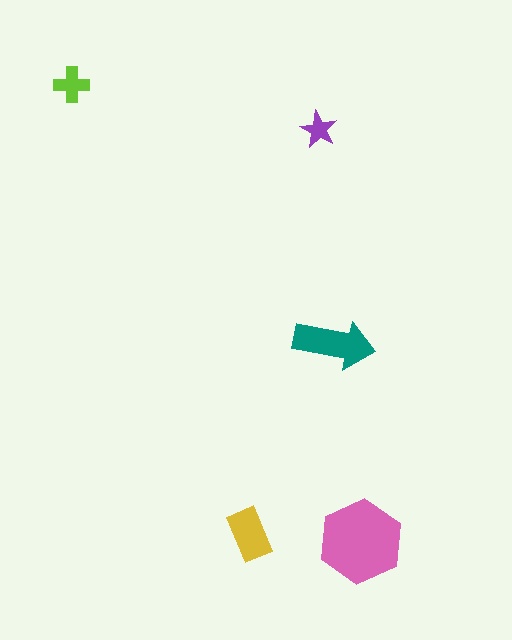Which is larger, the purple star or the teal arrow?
The teal arrow.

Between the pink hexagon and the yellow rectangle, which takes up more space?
The pink hexagon.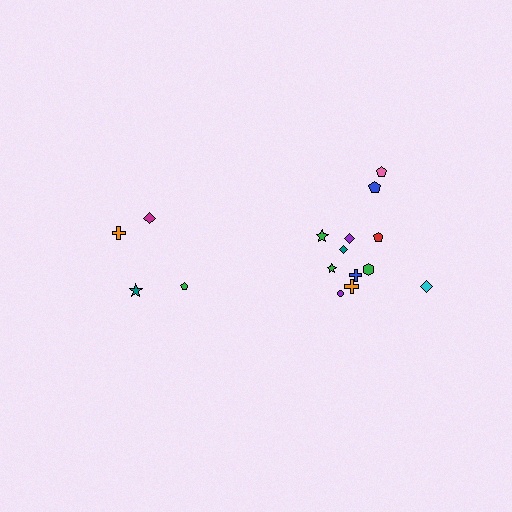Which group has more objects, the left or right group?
The right group.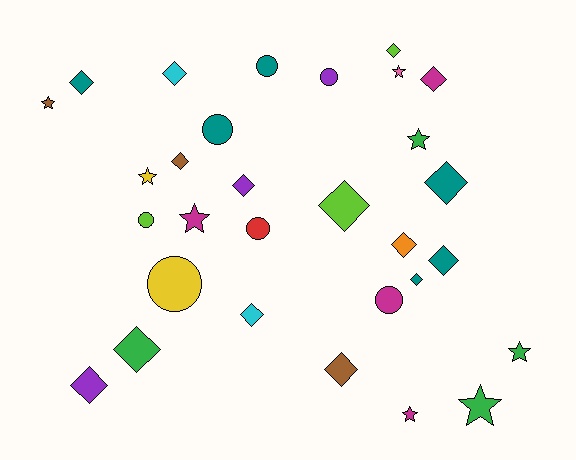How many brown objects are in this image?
There are 3 brown objects.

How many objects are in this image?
There are 30 objects.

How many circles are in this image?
There are 7 circles.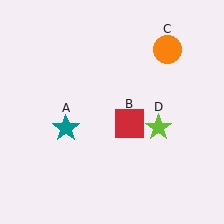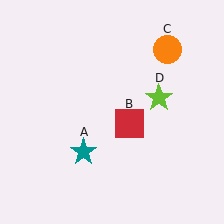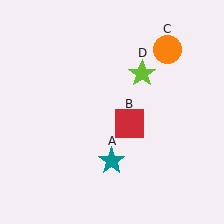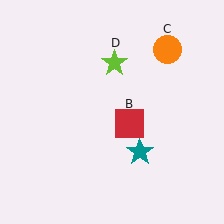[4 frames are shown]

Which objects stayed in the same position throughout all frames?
Red square (object B) and orange circle (object C) remained stationary.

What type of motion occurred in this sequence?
The teal star (object A), lime star (object D) rotated counterclockwise around the center of the scene.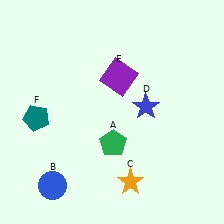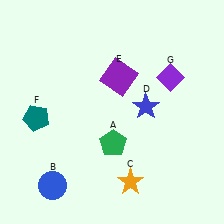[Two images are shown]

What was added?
A purple diamond (G) was added in Image 2.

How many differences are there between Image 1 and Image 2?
There is 1 difference between the two images.